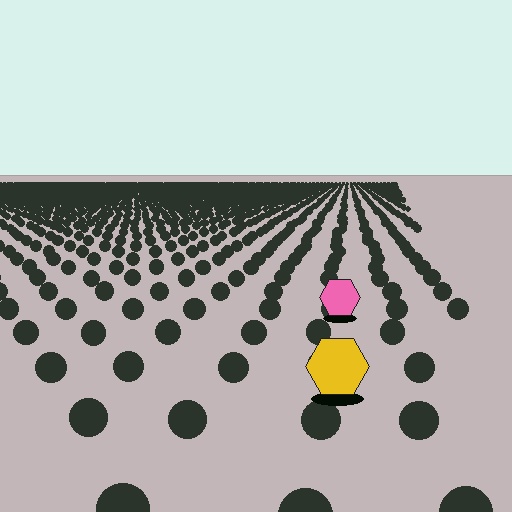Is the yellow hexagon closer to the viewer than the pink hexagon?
Yes. The yellow hexagon is closer — you can tell from the texture gradient: the ground texture is coarser near it.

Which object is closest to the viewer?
The yellow hexagon is closest. The texture marks near it are larger and more spread out.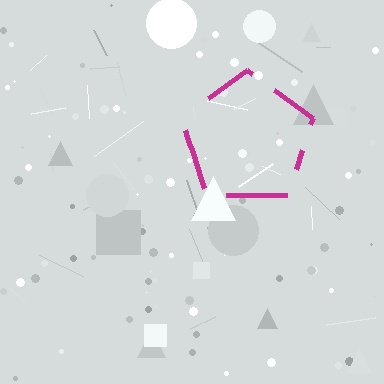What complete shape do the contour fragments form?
The contour fragments form a pentagon.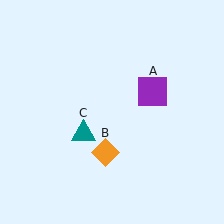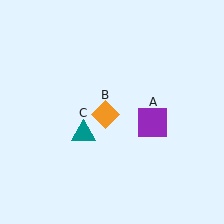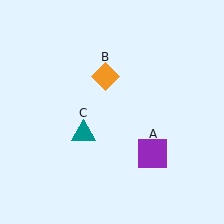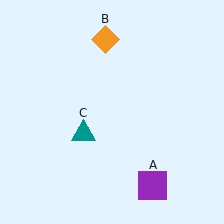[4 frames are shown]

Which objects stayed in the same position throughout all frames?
Teal triangle (object C) remained stationary.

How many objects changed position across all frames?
2 objects changed position: purple square (object A), orange diamond (object B).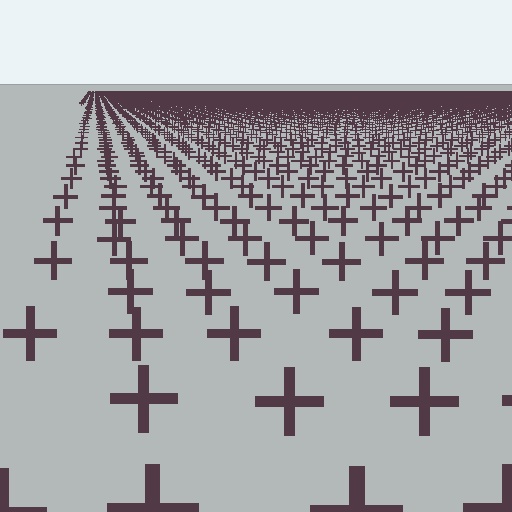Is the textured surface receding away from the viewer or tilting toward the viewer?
The surface is receding away from the viewer. Texture elements get smaller and denser toward the top.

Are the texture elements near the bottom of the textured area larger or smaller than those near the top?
Larger. Near the bottom, elements are closer to the viewer and appear at a bigger on-screen size.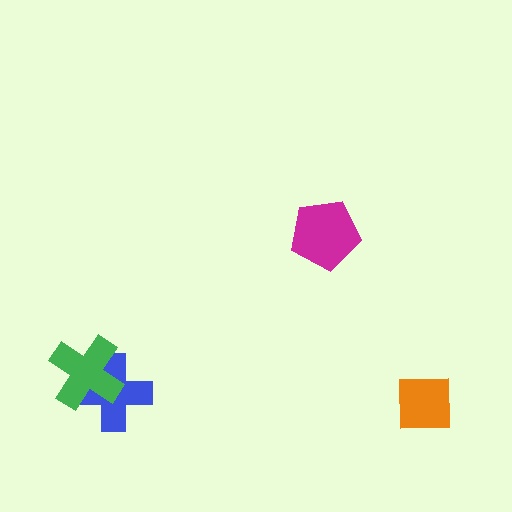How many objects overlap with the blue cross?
1 object overlaps with the blue cross.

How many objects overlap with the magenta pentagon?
0 objects overlap with the magenta pentagon.